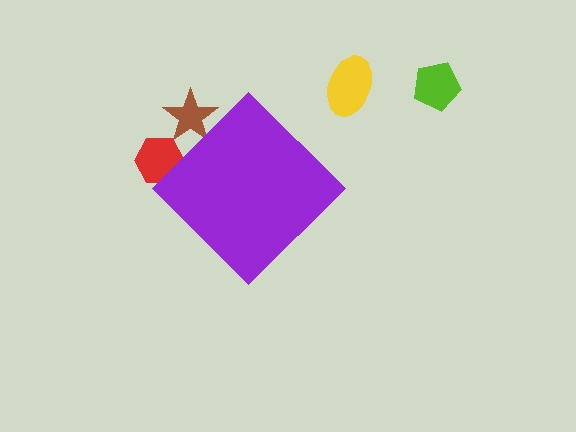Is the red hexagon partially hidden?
Yes, the red hexagon is partially hidden behind the purple diamond.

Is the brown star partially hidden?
Yes, the brown star is partially hidden behind the purple diamond.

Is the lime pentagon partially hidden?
No, the lime pentagon is fully visible.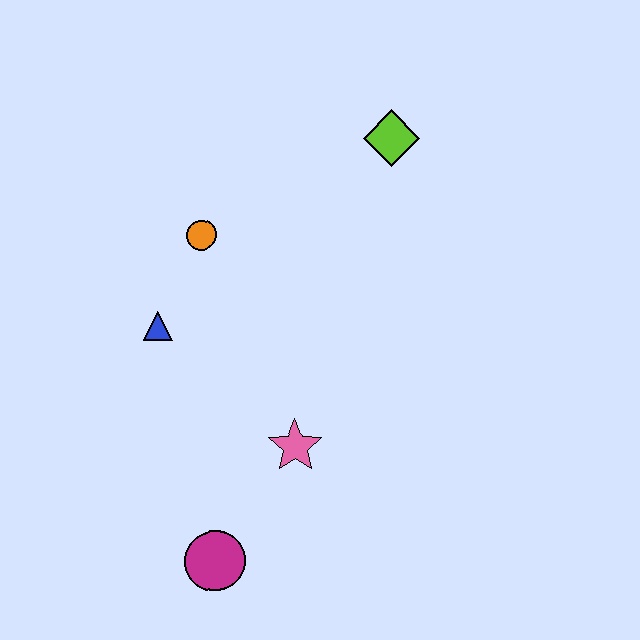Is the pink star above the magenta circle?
Yes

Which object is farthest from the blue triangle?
The lime diamond is farthest from the blue triangle.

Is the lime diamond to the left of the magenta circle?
No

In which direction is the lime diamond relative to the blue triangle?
The lime diamond is to the right of the blue triangle.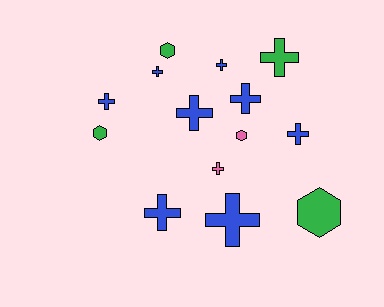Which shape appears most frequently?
Cross, with 10 objects.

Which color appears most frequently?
Blue, with 8 objects.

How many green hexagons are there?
There are 3 green hexagons.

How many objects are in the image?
There are 14 objects.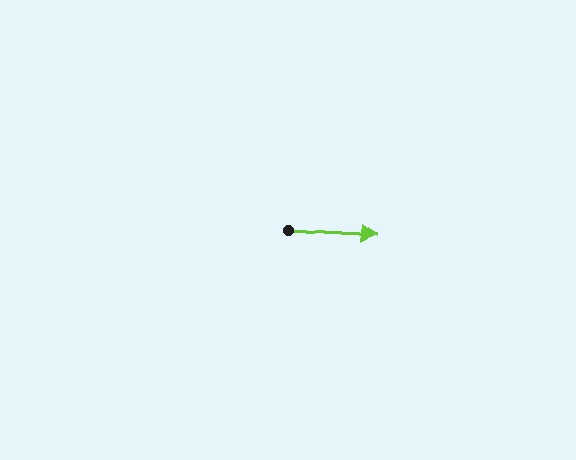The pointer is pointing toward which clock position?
Roughly 3 o'clock.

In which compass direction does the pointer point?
East.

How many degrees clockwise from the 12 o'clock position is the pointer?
Approximately 94 degrees.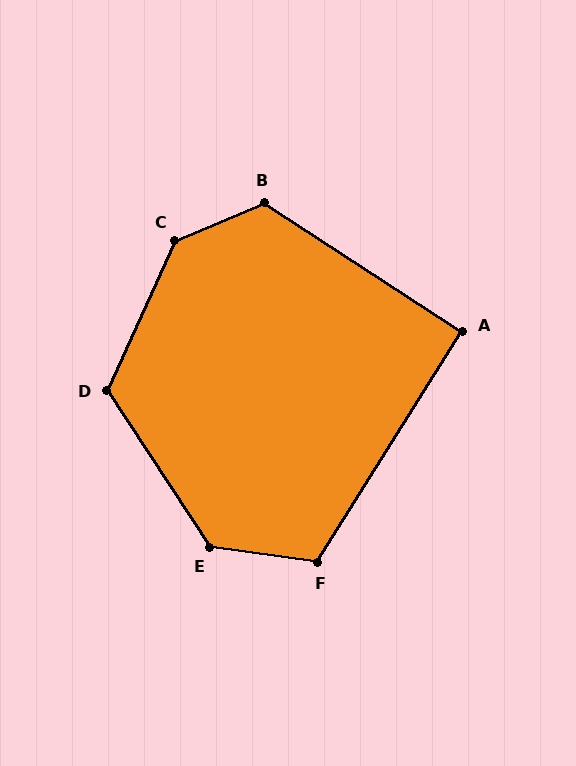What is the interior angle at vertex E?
Approximately 132 degrees (obtuse).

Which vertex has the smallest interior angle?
A, at approximately 91 degrees.